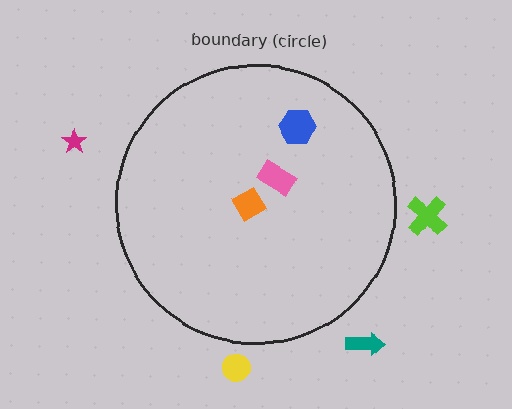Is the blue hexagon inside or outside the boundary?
Inside.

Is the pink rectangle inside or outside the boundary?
Inside.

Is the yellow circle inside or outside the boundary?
Outside.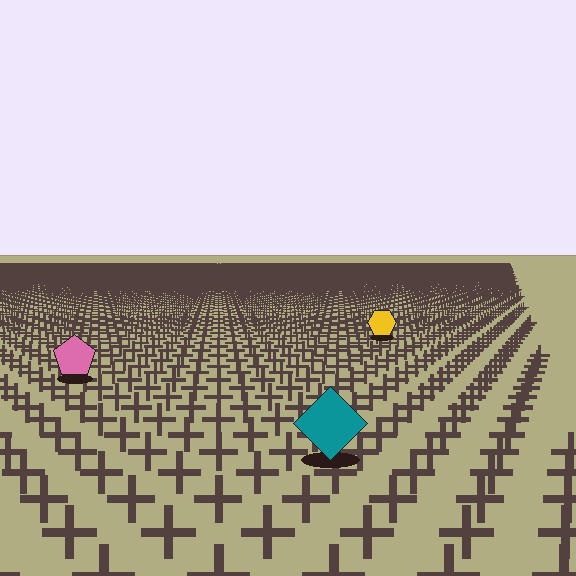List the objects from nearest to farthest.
From nearest to farthest: the teal diamond, the pink pentagon, the yellow hexagon.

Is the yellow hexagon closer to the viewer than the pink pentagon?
No. The pink pentagon is closer — you can tell from the texture gradient: the ground texture is coarser near it.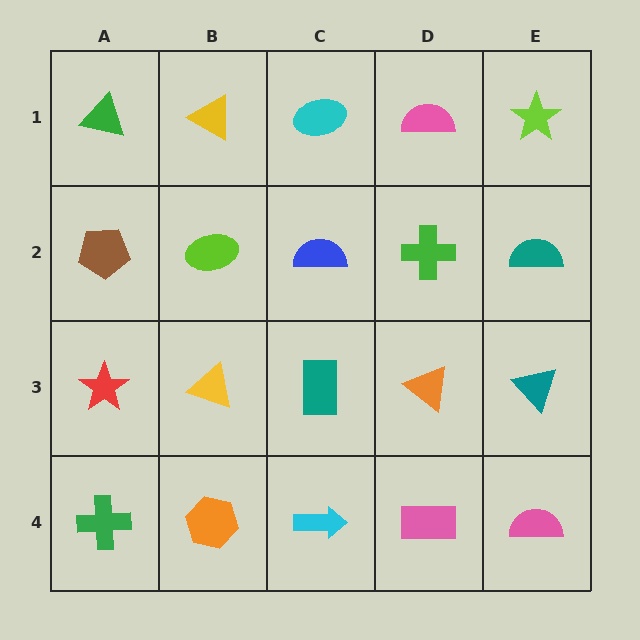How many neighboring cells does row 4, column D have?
3.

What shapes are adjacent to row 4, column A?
A red star (row 3, column A), an orange hexagon (row 4, column B).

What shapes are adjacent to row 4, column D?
An orange triangle (row 3, column D), a cyan arrow (row 4, column C), a pink semicircle (row 4, column E).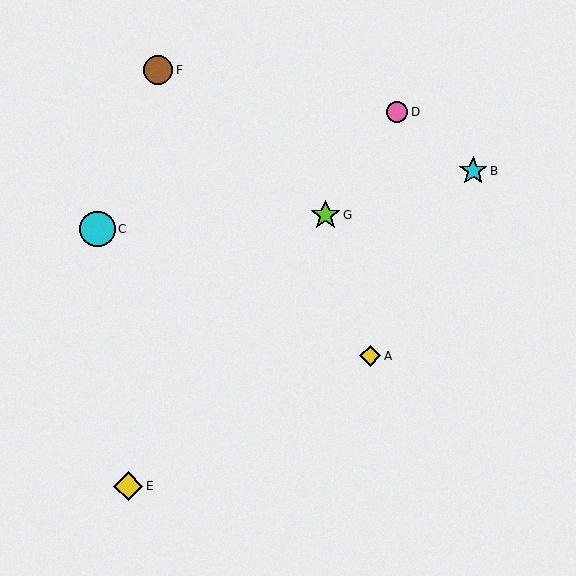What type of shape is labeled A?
Shape A is a yellow diamond.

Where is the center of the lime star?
The center of the lime star is at (326, 215).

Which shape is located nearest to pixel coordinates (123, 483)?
The yellow diamond (labeled E) at (128, 486) is nearest to that location.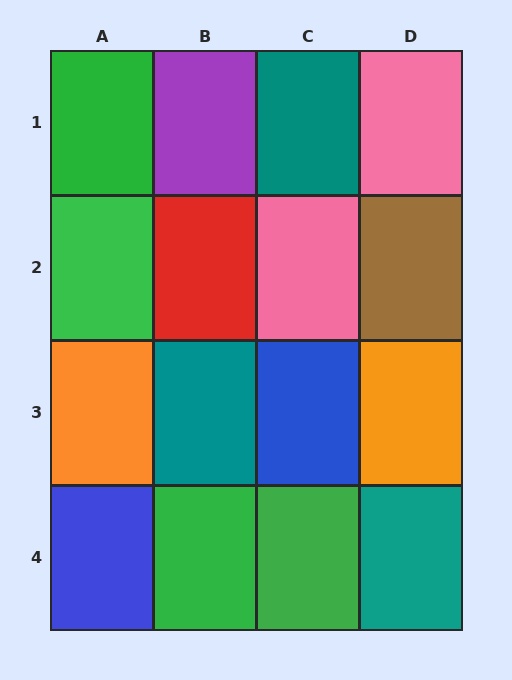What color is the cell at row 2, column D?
Brown.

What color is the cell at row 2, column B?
Red.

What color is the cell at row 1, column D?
Pink.